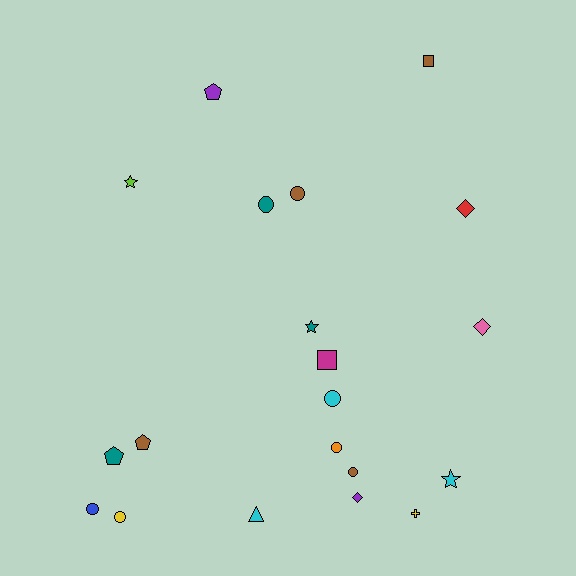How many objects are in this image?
There are 20 objects.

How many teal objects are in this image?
There are 3 teal objects.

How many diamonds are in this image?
There are 3 diamonds.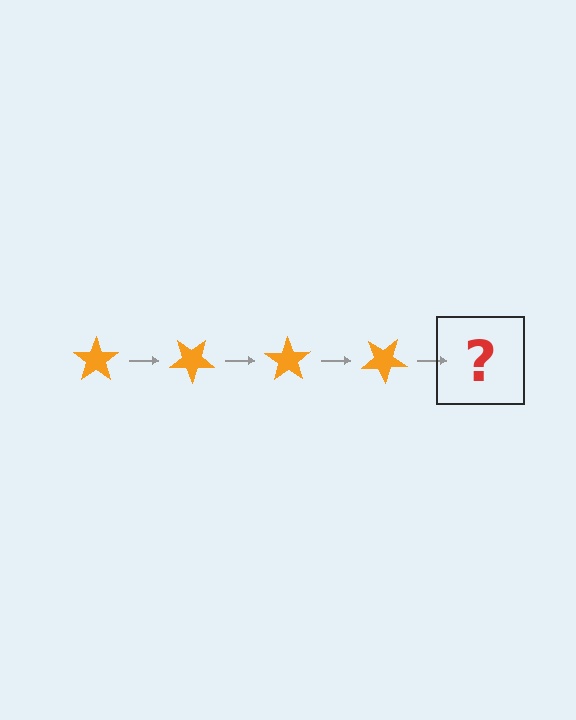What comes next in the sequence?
The next element should be an orange star rotated 140 degrees.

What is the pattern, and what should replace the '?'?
The pattern is that the star rotates 35 degrees each step. The '?' should be an orange star rotated 140 degrees.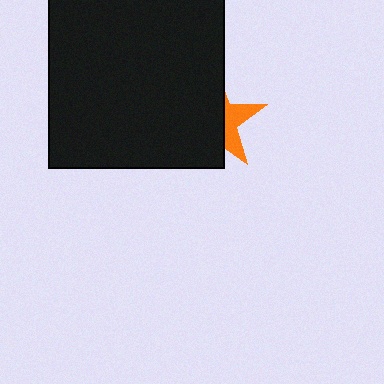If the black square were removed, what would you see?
You would see the complete orange star.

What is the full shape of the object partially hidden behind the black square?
The partially hidden object is an orange star.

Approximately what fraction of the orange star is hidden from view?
Roughly 67% of the orange star is hidden behind the black square.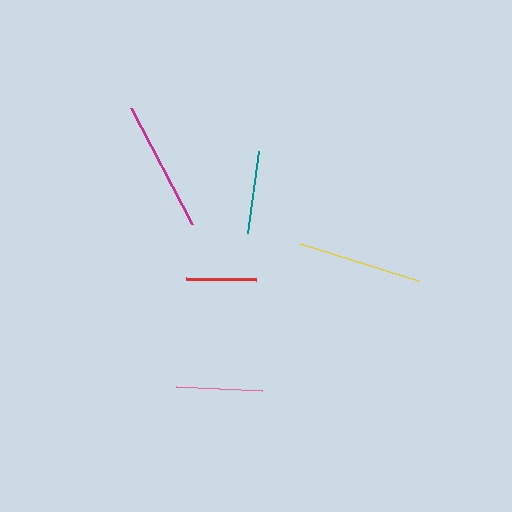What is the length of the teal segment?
The teal segment is approximately 83 pixels long.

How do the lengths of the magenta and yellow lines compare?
The magenta and yellow lines are approximately the same length.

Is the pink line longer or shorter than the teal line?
The pink line is longer than the teal line.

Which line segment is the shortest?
The red line is the shortest at approximately 70 pixels.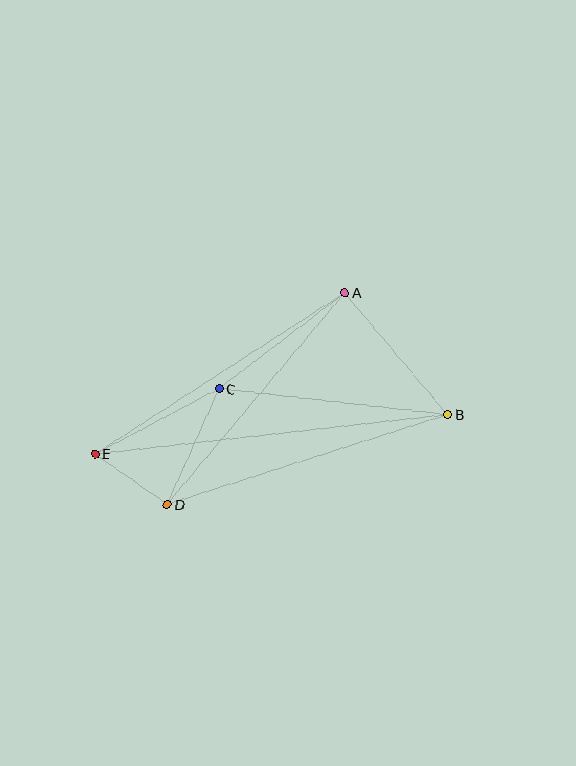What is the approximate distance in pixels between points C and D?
The distance between C and D is approximately 127 pixels.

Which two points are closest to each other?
Points D and E are closest to each other.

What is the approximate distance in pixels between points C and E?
The distance between C and E is approximately 140 pixels.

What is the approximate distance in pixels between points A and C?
The distance between A and C is approximately 158 pixels.